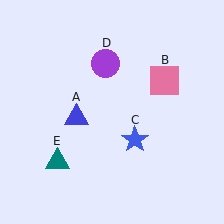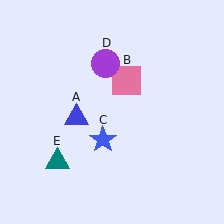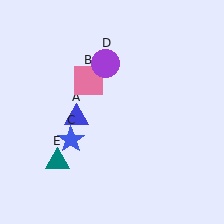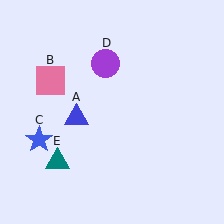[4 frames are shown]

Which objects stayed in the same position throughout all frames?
Blue triangle (object A) and purple circle (object D) and teal triangle (object E) remained stationary.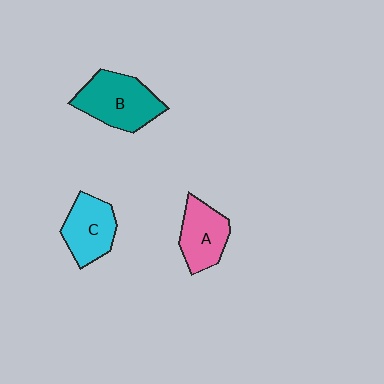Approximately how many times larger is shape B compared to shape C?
Approximately 1.3 times.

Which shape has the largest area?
Shape B (teal).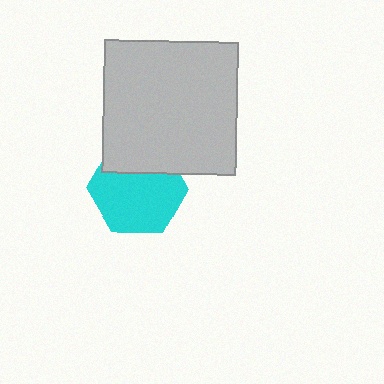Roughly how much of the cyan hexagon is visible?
Most of it is visible (roughly 69%).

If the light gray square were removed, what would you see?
You would see the complete cyan hexagon.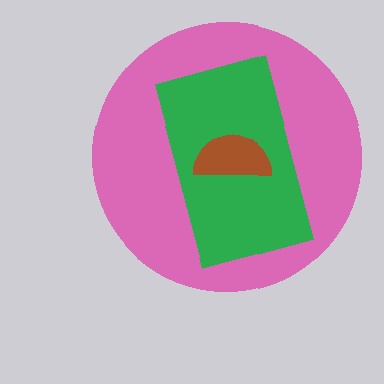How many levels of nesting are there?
3.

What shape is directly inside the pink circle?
The green rectangle.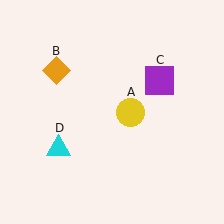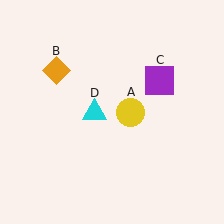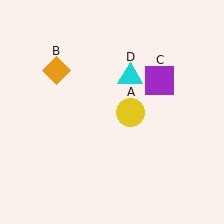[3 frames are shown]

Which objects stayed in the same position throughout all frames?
Yellow circle (object A) and orange diamond (object B) and purple square (object C) remained stationary.